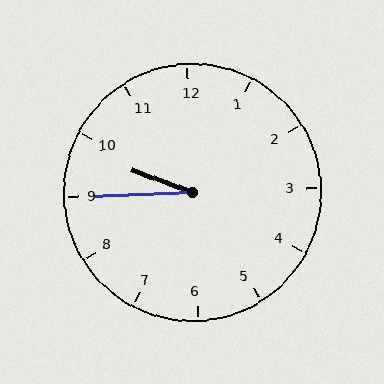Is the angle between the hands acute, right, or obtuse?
It is acute.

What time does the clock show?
9:45.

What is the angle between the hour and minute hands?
Approximately 22 degrees.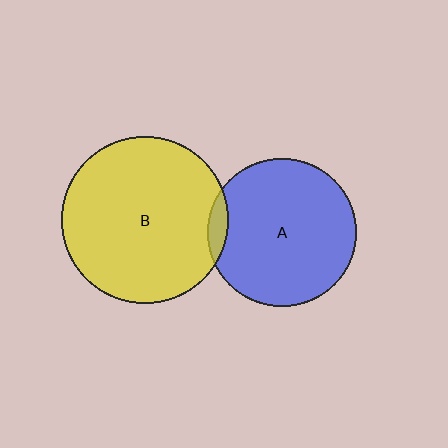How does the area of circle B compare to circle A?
Approximately 1.3 times.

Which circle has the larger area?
Circle B (yellow).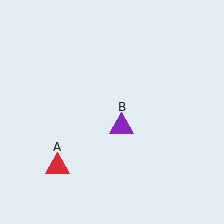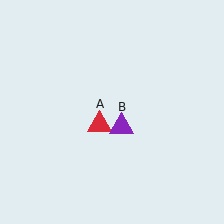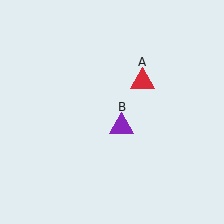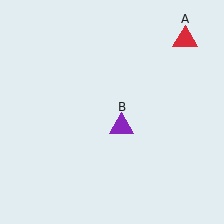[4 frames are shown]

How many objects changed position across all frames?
1 object changed position: red triangle (object A).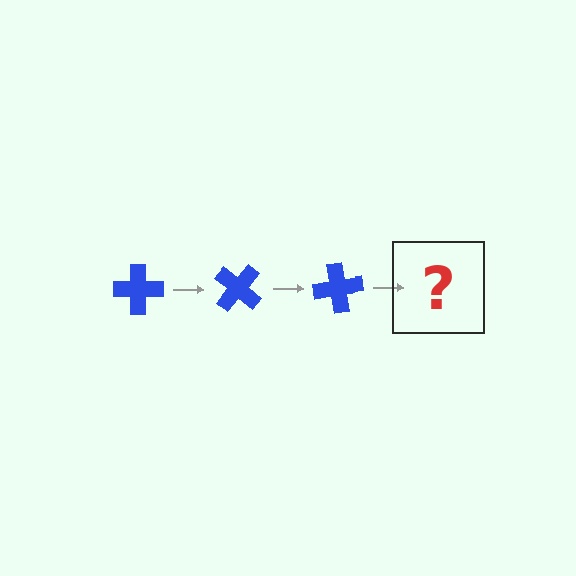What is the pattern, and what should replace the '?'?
The pattern is that the cross rotates 40 degrees each step. The '?' should be a blue cross rotated 120 degrees.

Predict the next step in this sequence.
The next step is a blue cross rotated 120 degrees.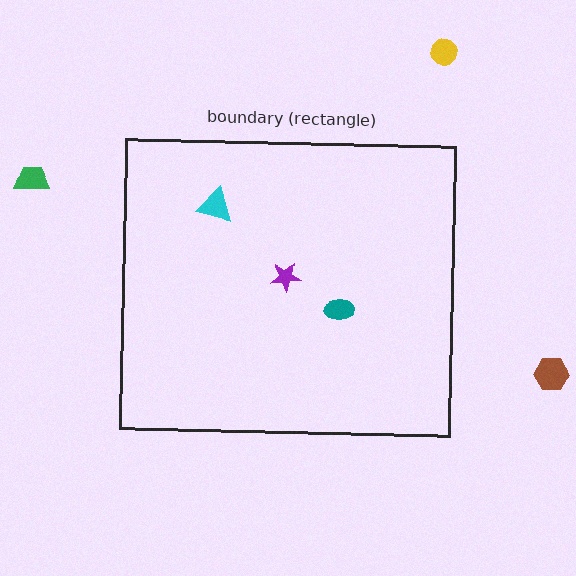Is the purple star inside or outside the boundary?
Inside.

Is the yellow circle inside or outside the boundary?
Outside.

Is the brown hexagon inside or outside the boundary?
Outside.